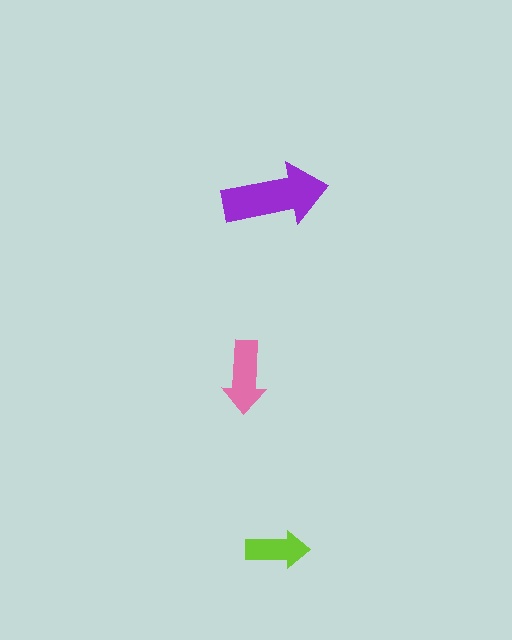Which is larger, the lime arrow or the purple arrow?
The purple one.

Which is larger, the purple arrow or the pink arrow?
The purple one.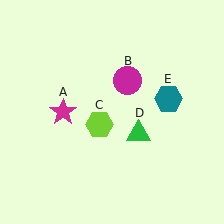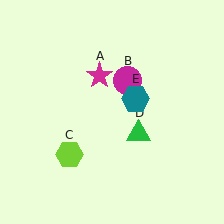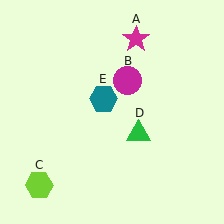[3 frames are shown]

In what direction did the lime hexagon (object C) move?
The lime hexagon (object C) moved down and to the left.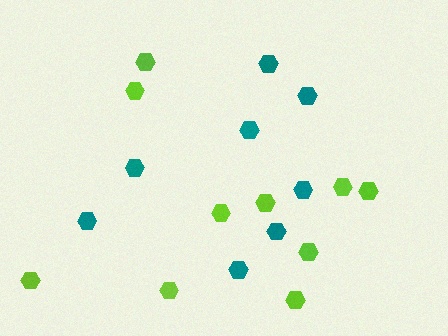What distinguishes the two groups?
There are 2 groups: one group of lime hexagons (10) and one group of teal hexagons (8).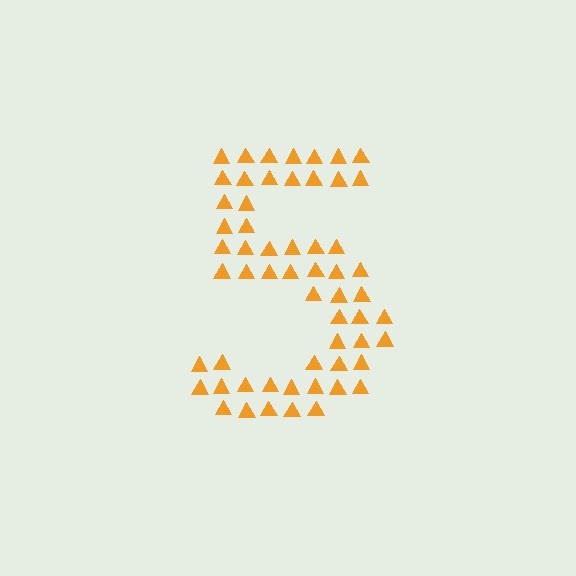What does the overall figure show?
The overall figure shows the digit 5.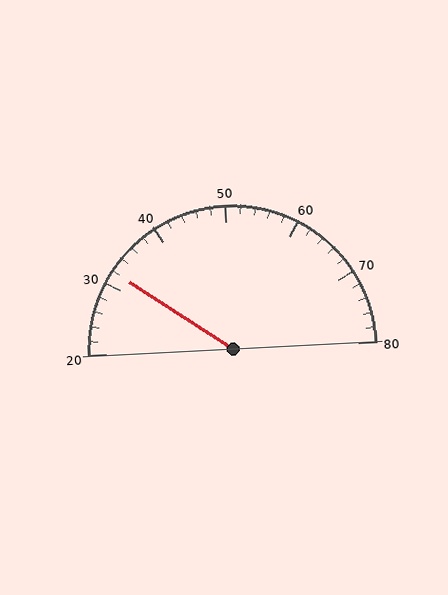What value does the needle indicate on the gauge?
The needle indicates approximately 32.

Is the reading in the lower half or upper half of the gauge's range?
The reading is in the lower half of the range (20 to 80).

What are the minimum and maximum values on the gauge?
The gauge ranges from 20 to 80.